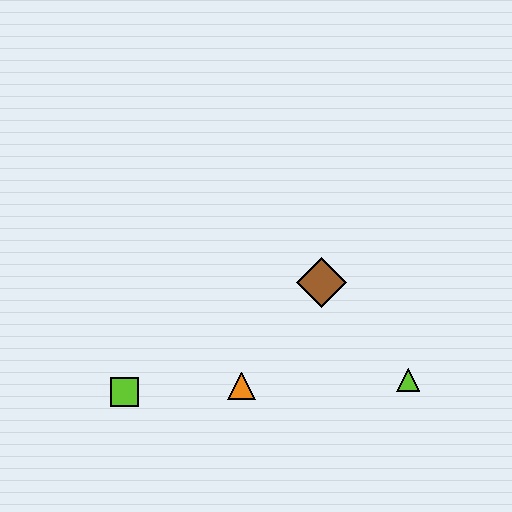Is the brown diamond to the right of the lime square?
Yes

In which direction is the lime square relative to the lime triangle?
The lime square is to the left of the lime triangle.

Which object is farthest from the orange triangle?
The lime triangle is farthest from the orange triangle.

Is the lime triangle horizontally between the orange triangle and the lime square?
No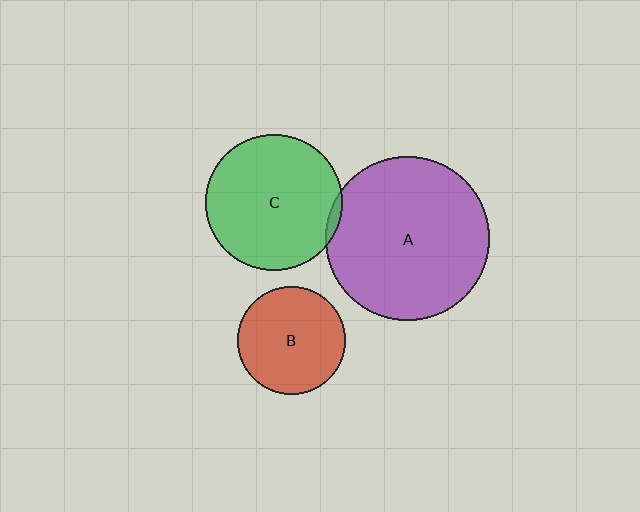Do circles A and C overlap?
Yes.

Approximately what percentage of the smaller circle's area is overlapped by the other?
Approximately 5%.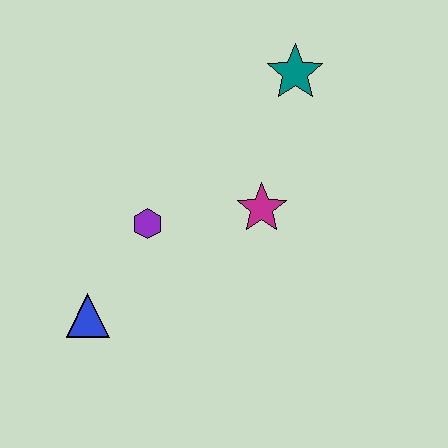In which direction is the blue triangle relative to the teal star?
The blue triangle is below the teal star.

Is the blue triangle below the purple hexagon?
Yes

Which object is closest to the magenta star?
The purple hexagon is closest to the magenta star.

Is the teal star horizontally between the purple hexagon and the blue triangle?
No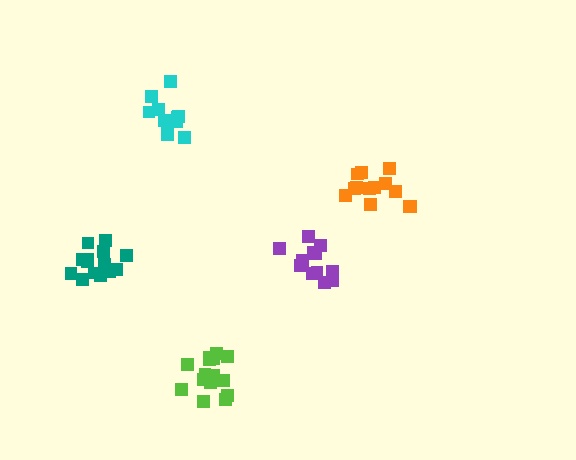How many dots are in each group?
Group 1: 12 dots, Group 2: 14 dots, Group 3: 15 dots, Group 4: 13 dots, Group 5: 12 dots (66 total).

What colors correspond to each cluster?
The clusters are colored: purple, teal, lime, orange, cyan.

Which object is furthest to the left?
The teal cluster is leftmost.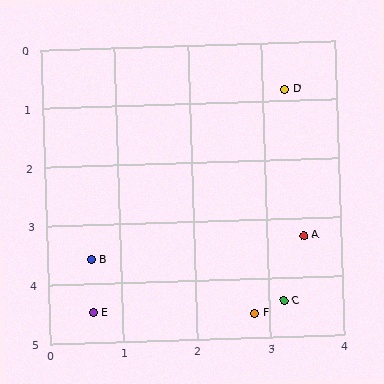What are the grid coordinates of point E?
Point E is at approximately (0.6, 4.5).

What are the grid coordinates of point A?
Point A is at approximately (3.5, 3.3).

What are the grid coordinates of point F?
Point F is at approximately (2.8, 4.6).